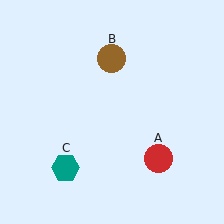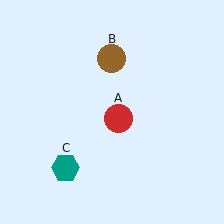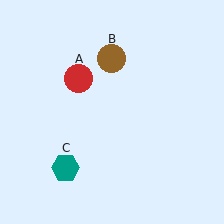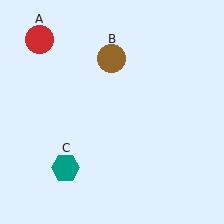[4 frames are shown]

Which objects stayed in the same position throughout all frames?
Brown circle (object B) and teal hexagon (object C) remained stationary.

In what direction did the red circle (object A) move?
The red circle (object A) moved up and to the left.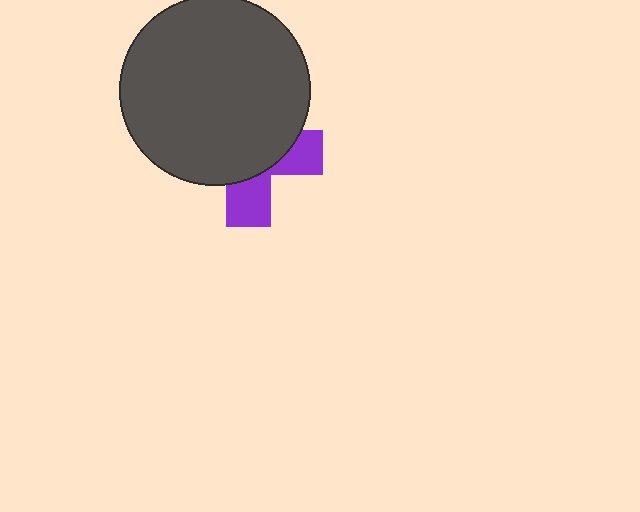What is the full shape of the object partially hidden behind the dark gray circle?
The partially hidden object is a purple cross.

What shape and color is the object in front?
The object in front is a dark gray circle.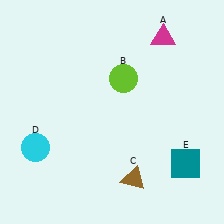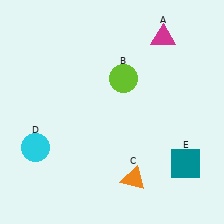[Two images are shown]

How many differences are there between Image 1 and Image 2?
There is 1 difference between the two images.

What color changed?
The triangle (C) changed from brown in Image 1 to orange in Image 2.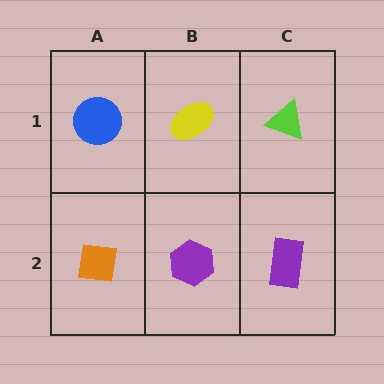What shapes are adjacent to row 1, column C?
A purple rectangle (row 2, column C), a yellow ellipse (row 1, column B).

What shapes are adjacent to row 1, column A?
An orange square (row 2, column A), a yellow ellipse (row 1, column B).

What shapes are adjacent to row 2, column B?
A yellow ellipse (row 1, column B), an orange square (row 2, column A), a purple rectangle (row 2, column C).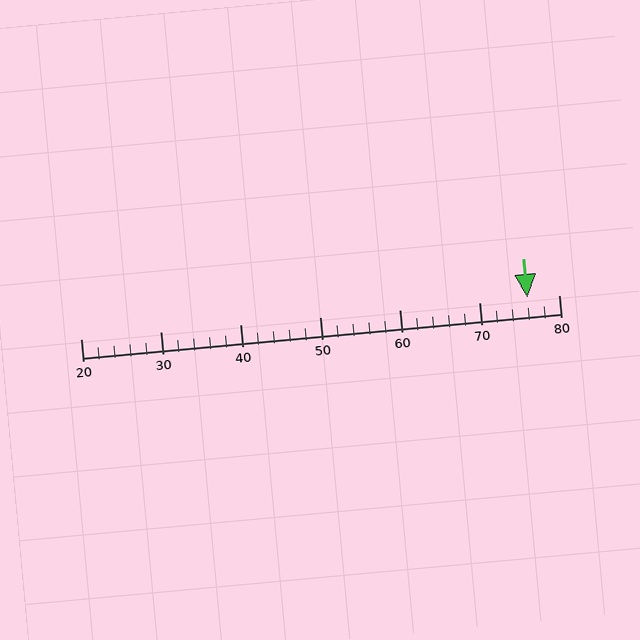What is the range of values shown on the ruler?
The ruler shows values from 20 to 80.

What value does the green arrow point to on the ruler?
The green arrow points to approximately 76.